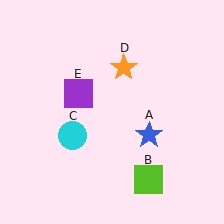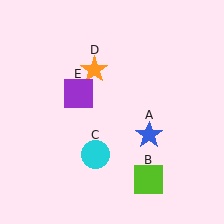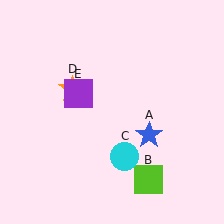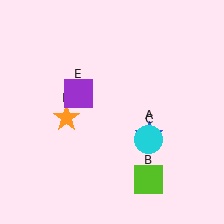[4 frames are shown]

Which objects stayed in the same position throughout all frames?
Blue star (object A) and lime square (object B) and purple square (object E) remained stationary.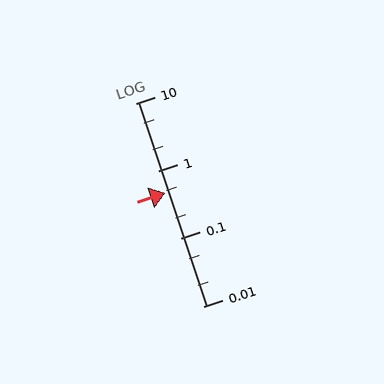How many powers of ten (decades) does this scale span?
The scale spans 3 decades, from 0.01 to 10.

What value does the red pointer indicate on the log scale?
The pointer indicates approximately 0.48.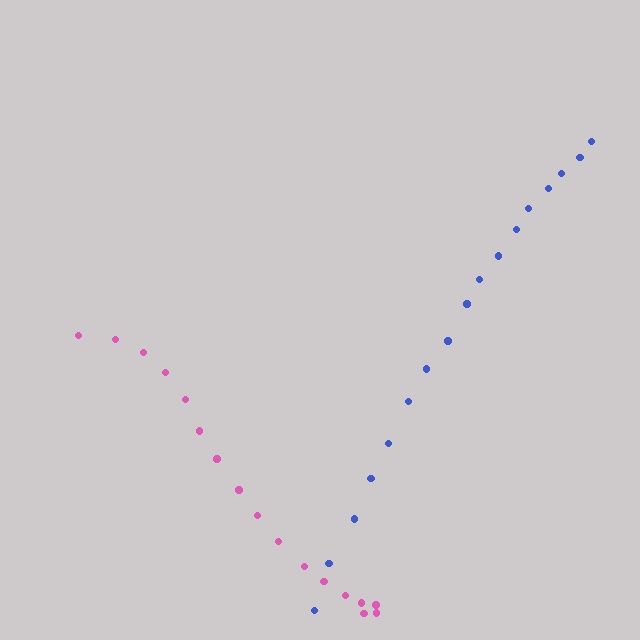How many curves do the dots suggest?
There are 2 distinct paths.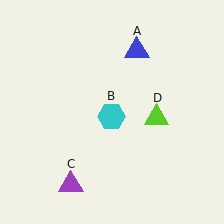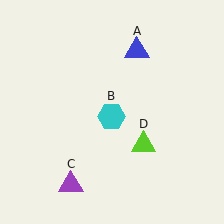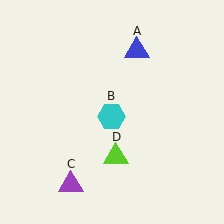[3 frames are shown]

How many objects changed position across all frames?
1 object changed position: lime triangle (object D).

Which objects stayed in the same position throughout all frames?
Blue triangle (object A) and cyan hexagon (object B) and purple triangle (object C) remained stationary.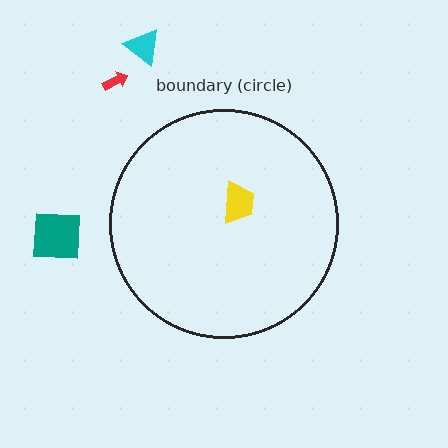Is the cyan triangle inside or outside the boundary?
Outside.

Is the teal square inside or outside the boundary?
Outside.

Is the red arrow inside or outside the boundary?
Outside.